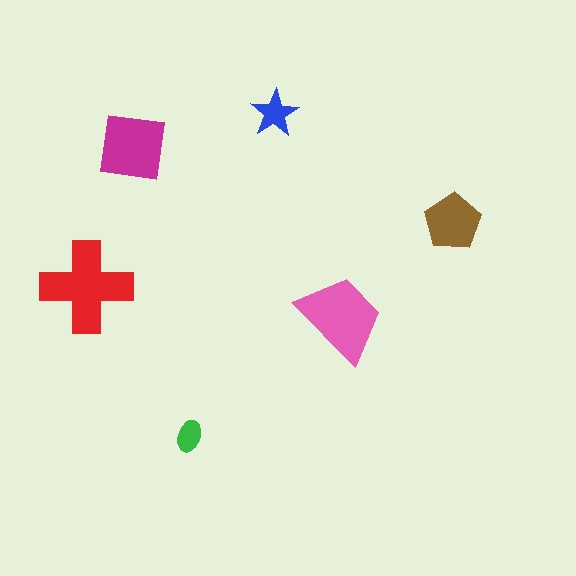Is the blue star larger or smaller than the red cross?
Smaller.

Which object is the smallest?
The green ellipse.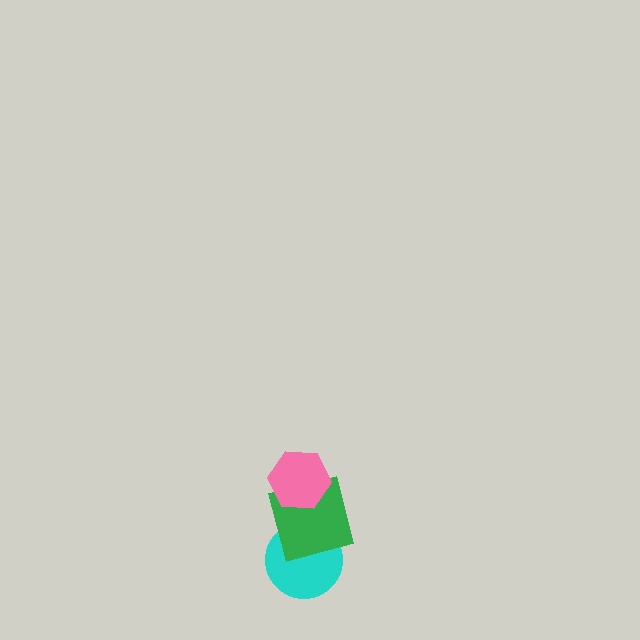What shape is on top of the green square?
The pink hexagon is on top of the green square.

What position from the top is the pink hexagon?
The pink hexagon is 1st from the top.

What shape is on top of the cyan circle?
The green square is on top of the cyan circle.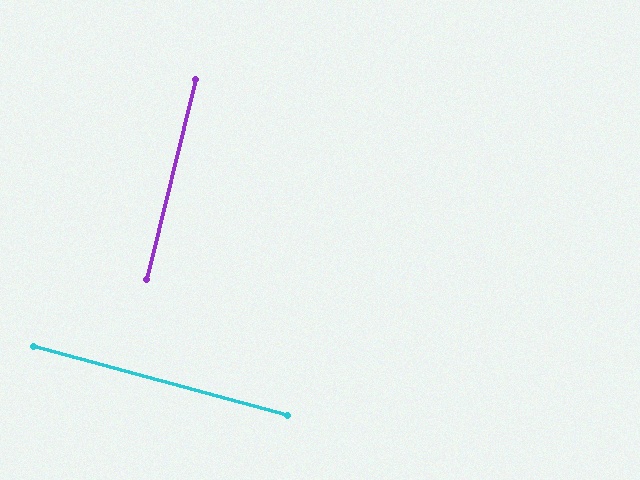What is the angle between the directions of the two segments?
Approximately 89 degrees.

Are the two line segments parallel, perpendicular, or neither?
Perpendicular — they meet at approximately 89°.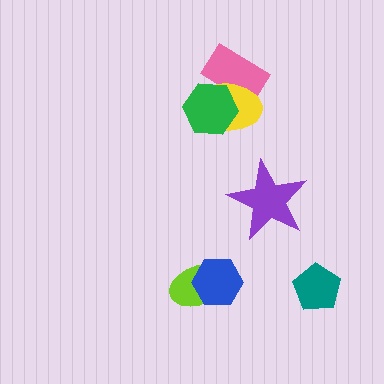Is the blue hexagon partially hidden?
No, no other shape covers it.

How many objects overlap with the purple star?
0 objects overlap with the purple star.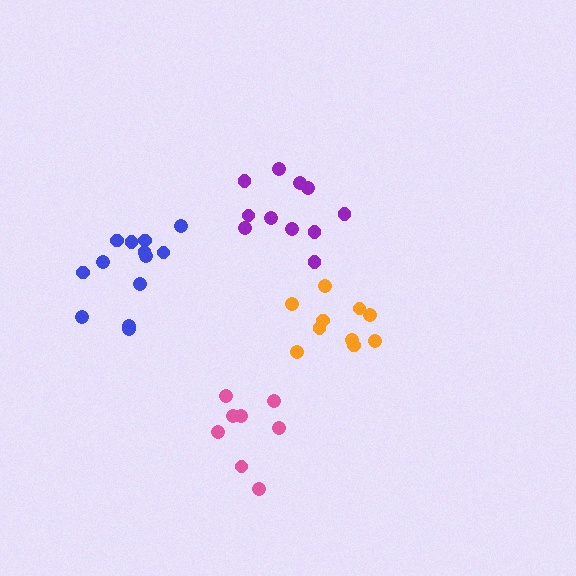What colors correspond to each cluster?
The clusters are colored: blue, pink, purple, orange.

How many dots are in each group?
Group 1: 13 dots, Group 2: 8 dots, Group 3: 11 dots, Group 4: 10 dots (42 total).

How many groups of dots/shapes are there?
There are 4 groups.